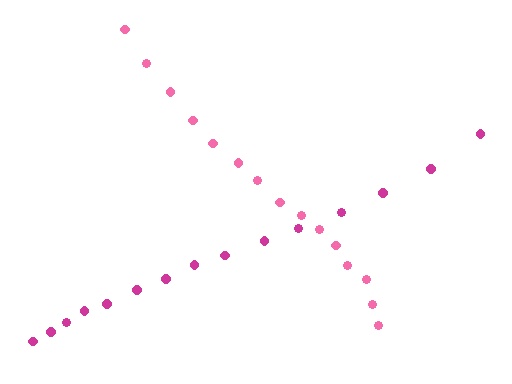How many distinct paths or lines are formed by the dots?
There are 2 distinct paths.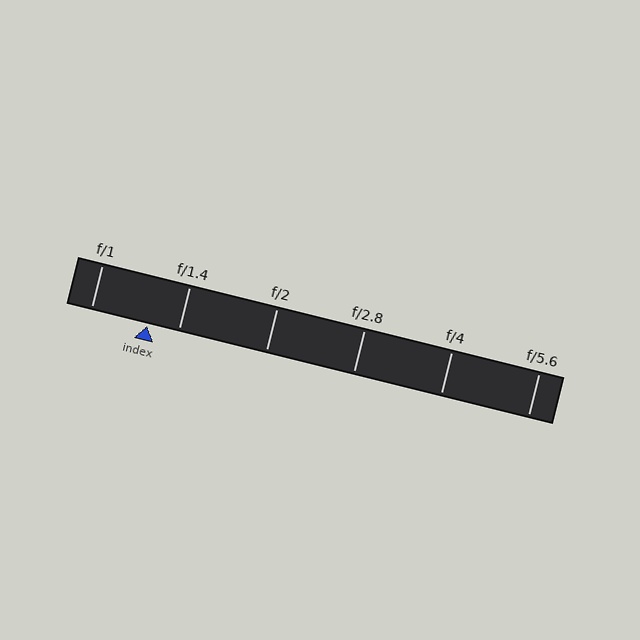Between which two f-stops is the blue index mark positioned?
The index mark is between f/1 and f/1.4.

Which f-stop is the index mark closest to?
The index mark is closest to f/1.4.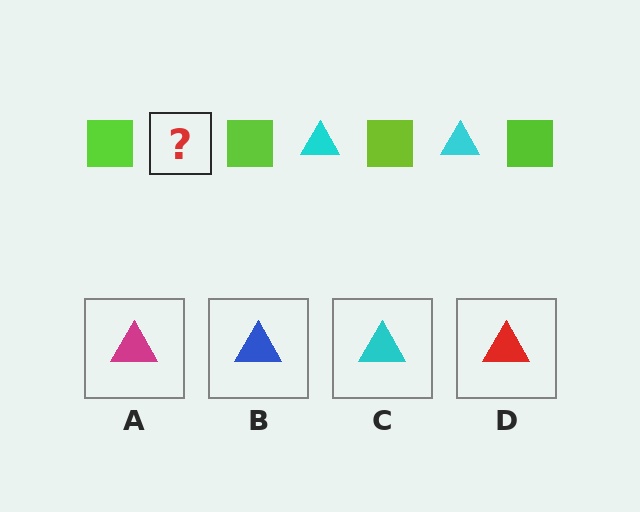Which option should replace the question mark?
Option C.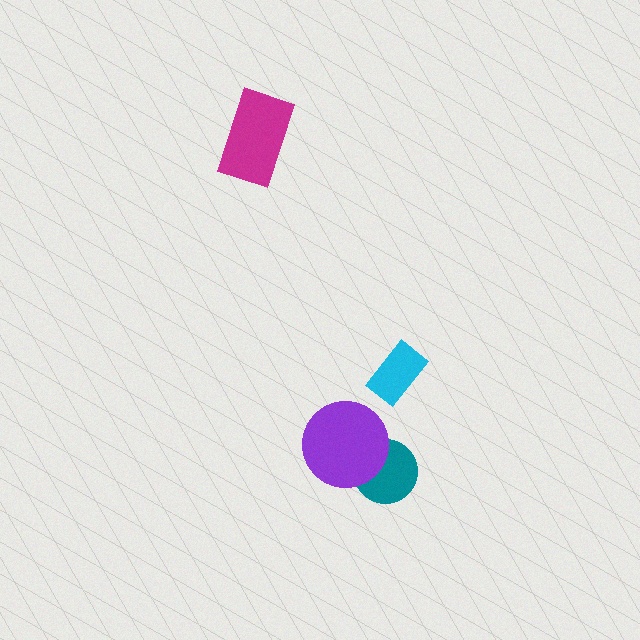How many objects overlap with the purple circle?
1 object overlaps with the purple circle.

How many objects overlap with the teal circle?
1 object overlaps with the teal circle.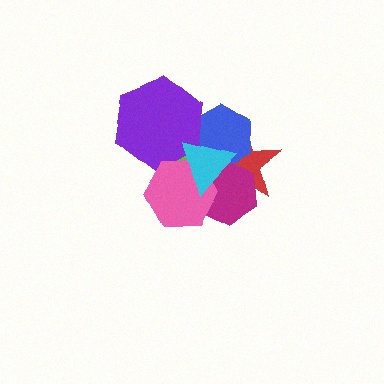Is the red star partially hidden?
Yes, it is partially covered by another shape.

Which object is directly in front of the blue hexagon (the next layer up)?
The magenta hexagon is directly in front of the blue hexagon.